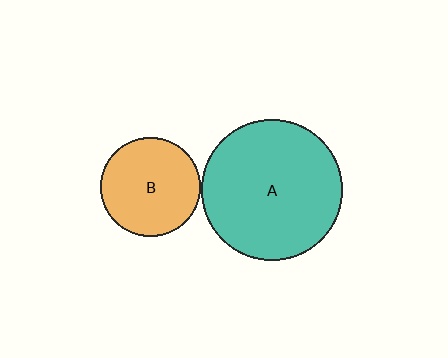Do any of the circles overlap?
No, none of the circles overlap.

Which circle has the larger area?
Circle A (teal).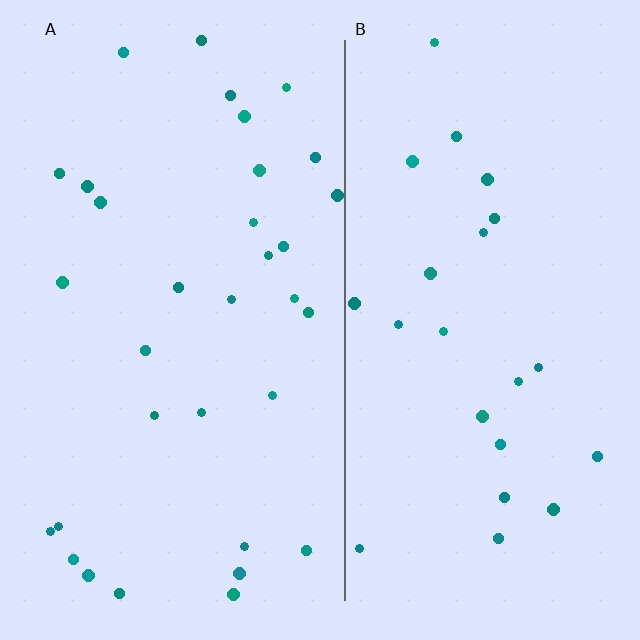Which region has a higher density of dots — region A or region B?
A (the left).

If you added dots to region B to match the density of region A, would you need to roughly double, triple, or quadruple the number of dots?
Approximately double.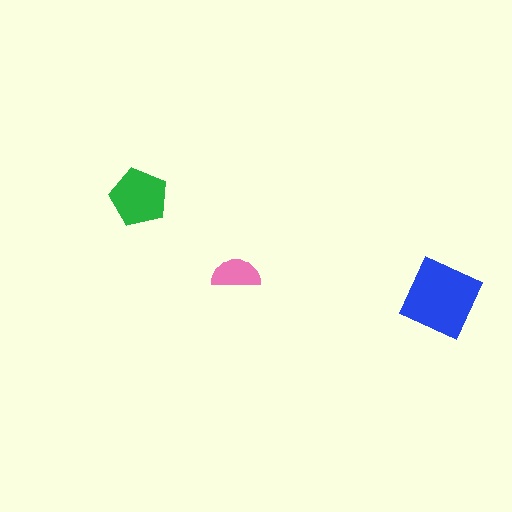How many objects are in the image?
There are 3 objects in the image.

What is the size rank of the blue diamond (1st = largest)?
1st.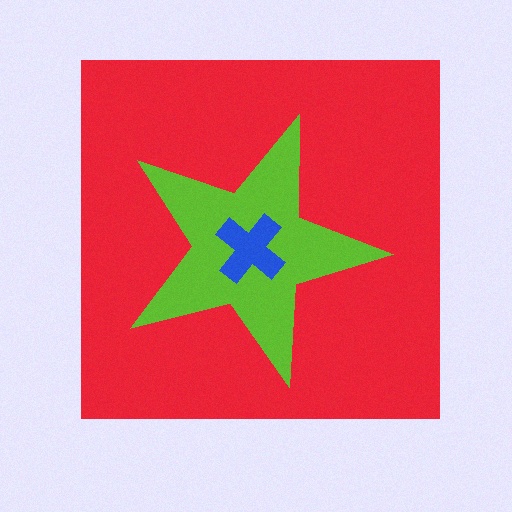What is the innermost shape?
The blue cross.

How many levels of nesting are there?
3.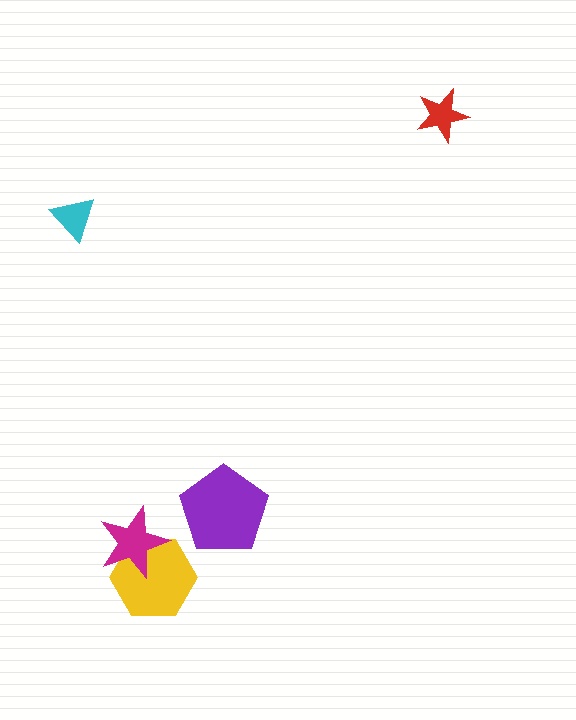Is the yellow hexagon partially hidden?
Yes, it is partially covered by another shape.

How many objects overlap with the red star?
0 objects overlap with the red star.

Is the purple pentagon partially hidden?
No, no other shape covers it.